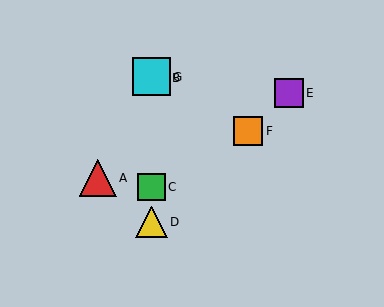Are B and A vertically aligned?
No, B is at x≈151 and A is at x≈98.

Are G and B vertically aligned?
Yes, both are at x≈151.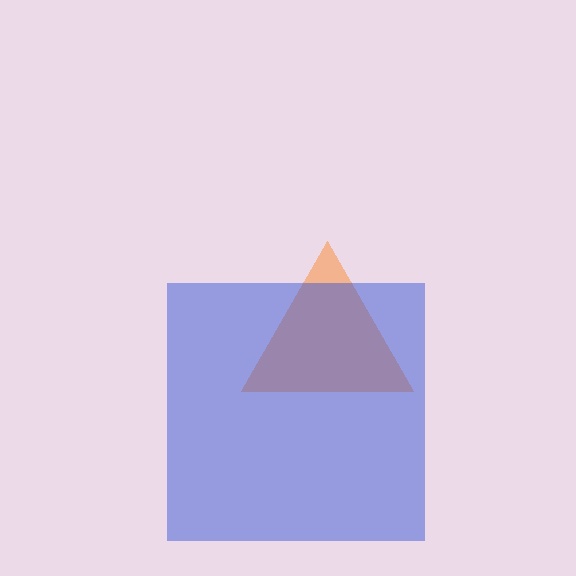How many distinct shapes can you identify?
There are 2 distinct shapes: an orange triangle, a blue square.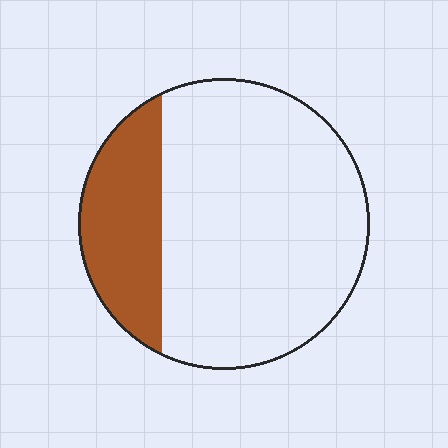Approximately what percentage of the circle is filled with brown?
Approximately 25%.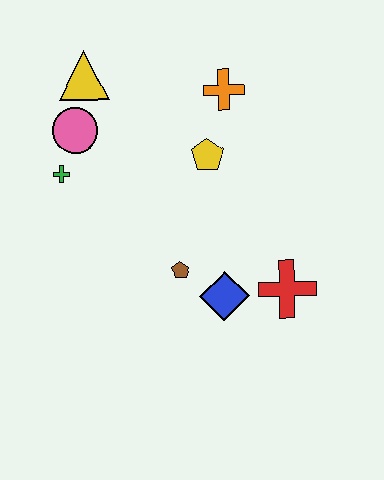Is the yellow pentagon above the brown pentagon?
Yes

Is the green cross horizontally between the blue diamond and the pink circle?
No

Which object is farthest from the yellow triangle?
The red cross is farthest from the yellow triangle.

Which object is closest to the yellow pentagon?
The orange cross is closest to the yellow pentagon.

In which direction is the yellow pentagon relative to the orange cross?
The yellow pentagon is below the orange cross.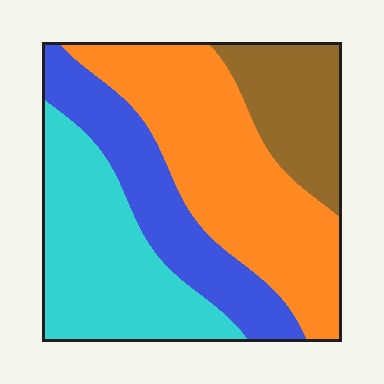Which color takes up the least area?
Brown, at roughly 15%.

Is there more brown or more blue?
Blue.